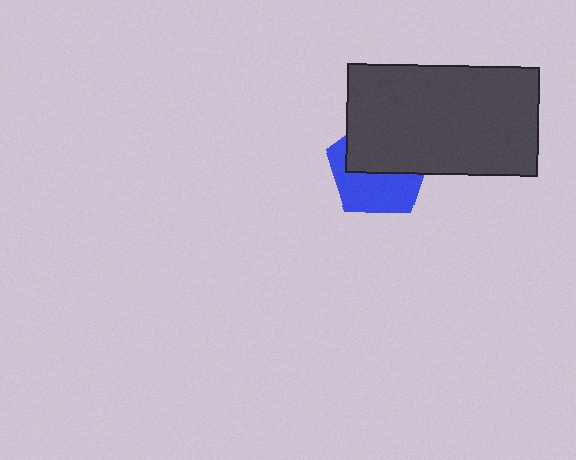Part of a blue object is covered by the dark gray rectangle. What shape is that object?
It is a pentagon.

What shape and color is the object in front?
The object in front is a dark gray rectangle.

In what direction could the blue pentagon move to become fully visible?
The blue pentagon could move down. That would shift it out from behind the dark gray rectangle entirely.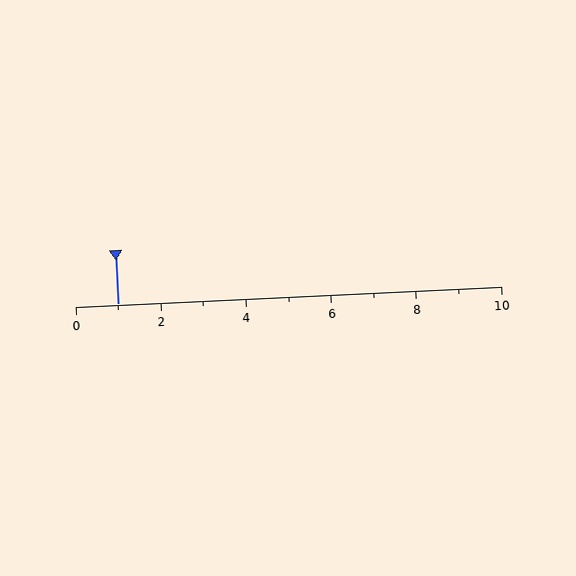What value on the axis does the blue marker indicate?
The marker indicates approximately 1.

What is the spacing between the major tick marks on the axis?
The major ticks are spaced 2 apart.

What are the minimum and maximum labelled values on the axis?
The axis runs from 0 to 10.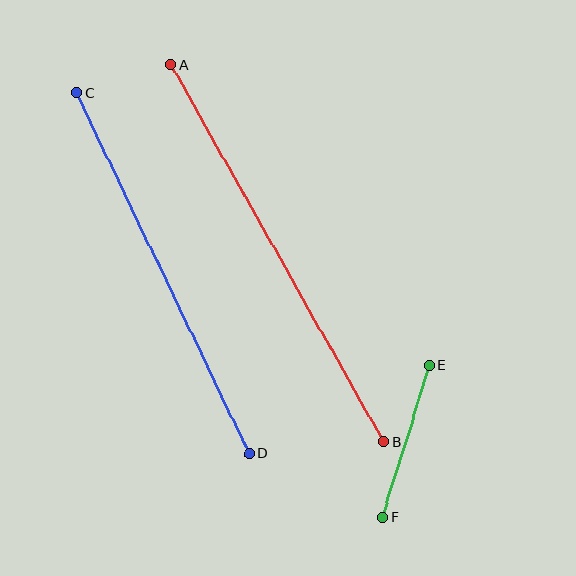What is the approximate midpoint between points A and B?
The midpoint is at approximately (277, 253) pixels.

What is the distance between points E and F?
The distance is approximately 159 pixels.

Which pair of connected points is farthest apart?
Points A and B are farthest apart.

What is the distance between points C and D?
The distance is approximately 400 pixels.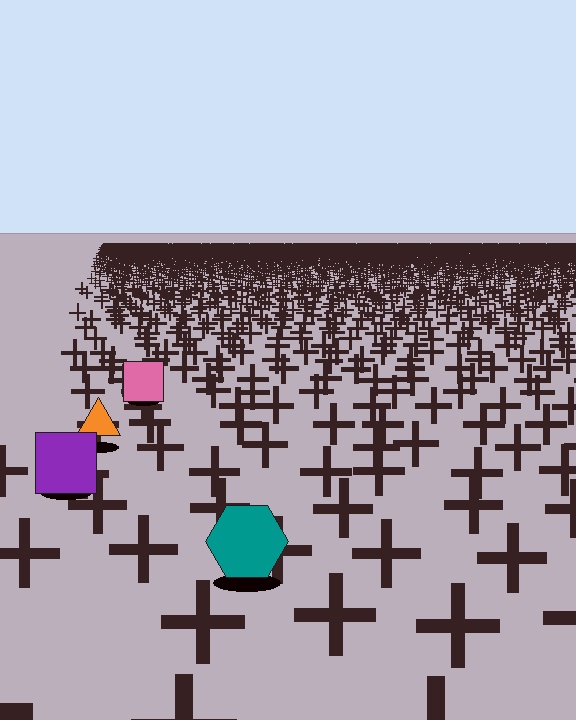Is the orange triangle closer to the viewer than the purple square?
No. The purple square is closer — you can tell from the texture gradient: the ground texture is coarser near it.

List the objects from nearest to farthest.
From nearest to farthest: the teal hexagon, the purple square, the orange triangle, the pink square.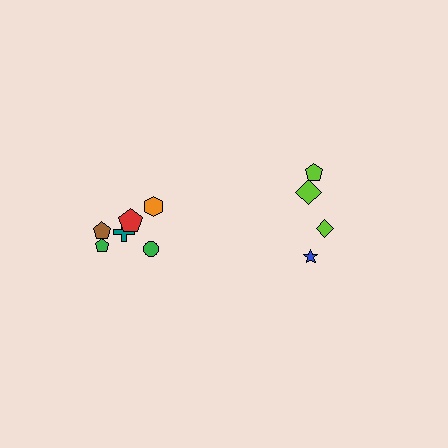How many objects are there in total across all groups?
There are 10 objects.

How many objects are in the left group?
There are 6 objects.